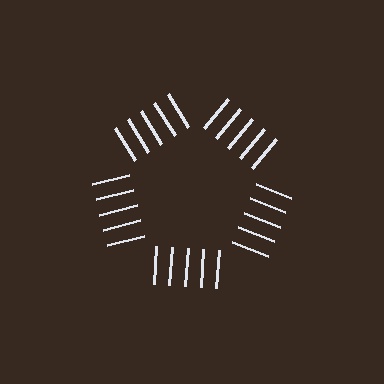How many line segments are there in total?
25 — 5 along each of the 5 edges.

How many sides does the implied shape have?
5 sides — the line-ends trace a pentagon.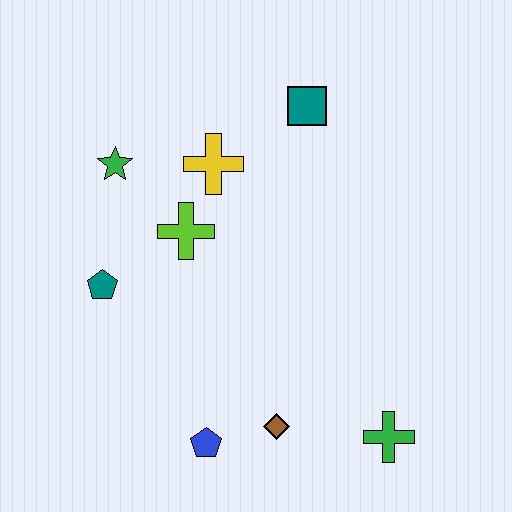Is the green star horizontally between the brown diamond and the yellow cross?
No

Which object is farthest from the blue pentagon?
The teal square is farthest from the blue pentagon.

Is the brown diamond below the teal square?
Yes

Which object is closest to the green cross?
The brown diamond is closest to the green cross.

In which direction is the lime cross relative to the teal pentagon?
The lime cross is to the right of the teal pentagon.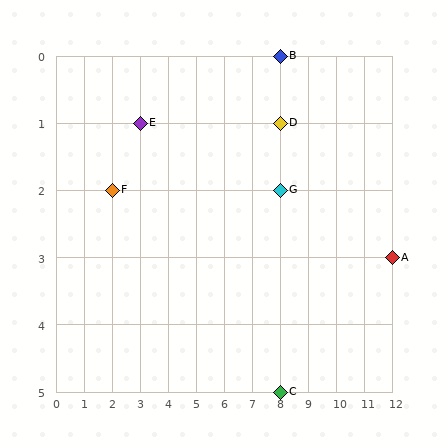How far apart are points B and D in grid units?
Points B and D are 1 row apart.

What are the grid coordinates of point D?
Point D is at grid coordinates (8, 1).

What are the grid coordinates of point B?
Point B is at grid coordinates (8, 0).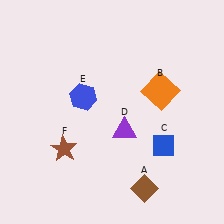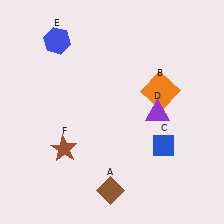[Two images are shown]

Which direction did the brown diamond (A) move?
The brown diamond (A) moved left.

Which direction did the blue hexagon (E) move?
The blue hexagon (E) moved up.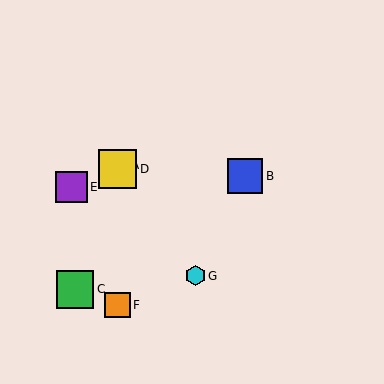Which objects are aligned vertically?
Objects A, D, F are aligned vertically.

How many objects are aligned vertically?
3 objects (A, D, F) are aligned vertically.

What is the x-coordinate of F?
Object F is at x≈117.